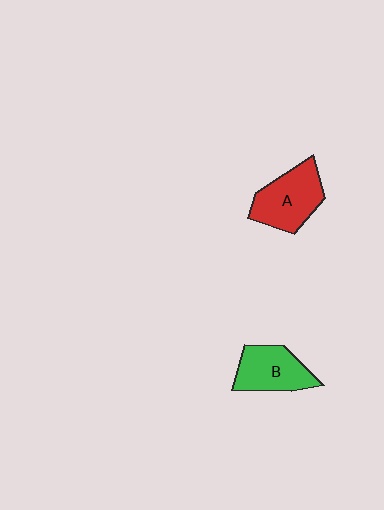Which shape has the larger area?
Shape A (red).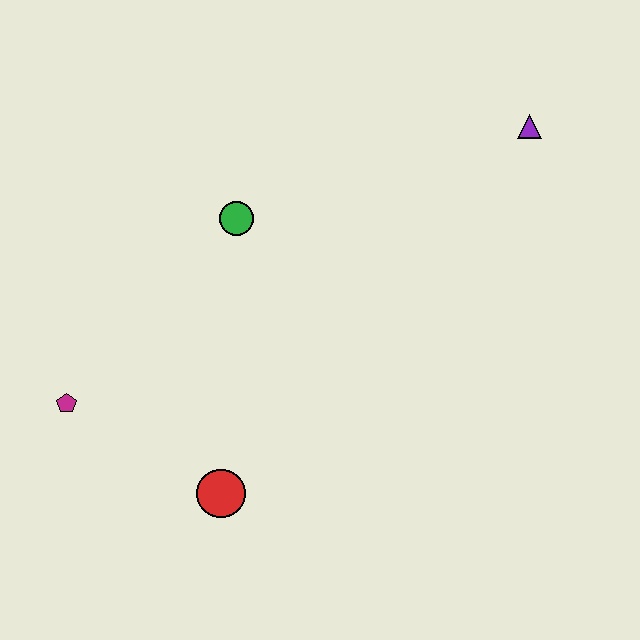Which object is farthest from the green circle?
The purple triangle is farthest from the green circle.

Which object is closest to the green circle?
The magenta pentagon is closest to the green circle.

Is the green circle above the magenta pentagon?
Yes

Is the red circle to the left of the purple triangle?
Yes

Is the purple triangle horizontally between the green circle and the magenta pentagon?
No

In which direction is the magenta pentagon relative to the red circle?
The magenta pentagon is to the left of the red circle.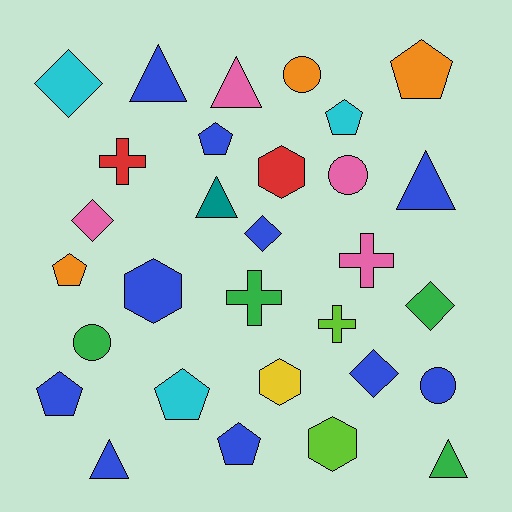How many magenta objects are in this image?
There are no magenta objects.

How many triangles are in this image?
There are 6 triangles.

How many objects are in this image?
There are 30 objects.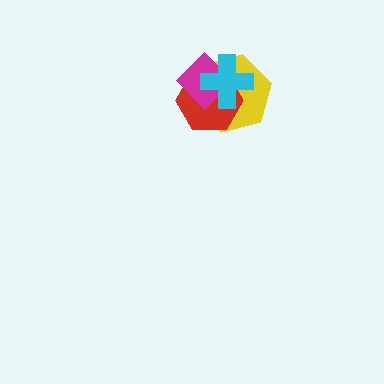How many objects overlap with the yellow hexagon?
3 objects overlap with the yellow hexagon.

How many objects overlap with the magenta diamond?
3 objects overlap with the magenta diamond.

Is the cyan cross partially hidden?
No, no other shape covers it.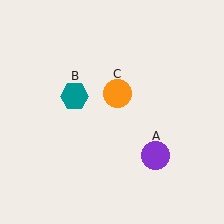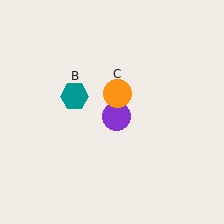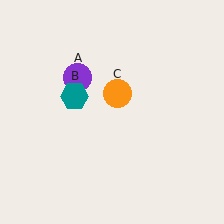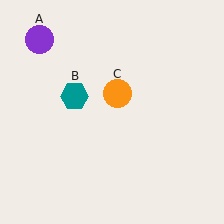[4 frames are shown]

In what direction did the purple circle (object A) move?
The purple circle (object A) moved up and to the left.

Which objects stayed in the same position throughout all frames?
Teal hexagon (object B) and orange circle (object C) remained stationary.